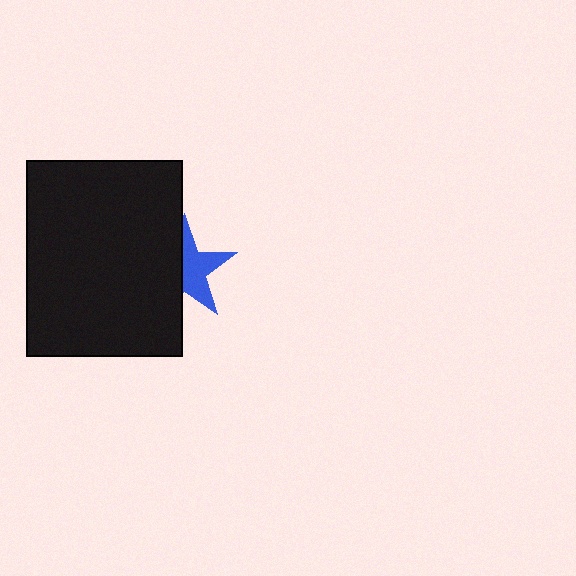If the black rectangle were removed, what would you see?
You would see the complete blue star.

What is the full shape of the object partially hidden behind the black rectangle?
The partially hidden object is a blue star.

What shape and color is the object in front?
The object in front is a black rectangle.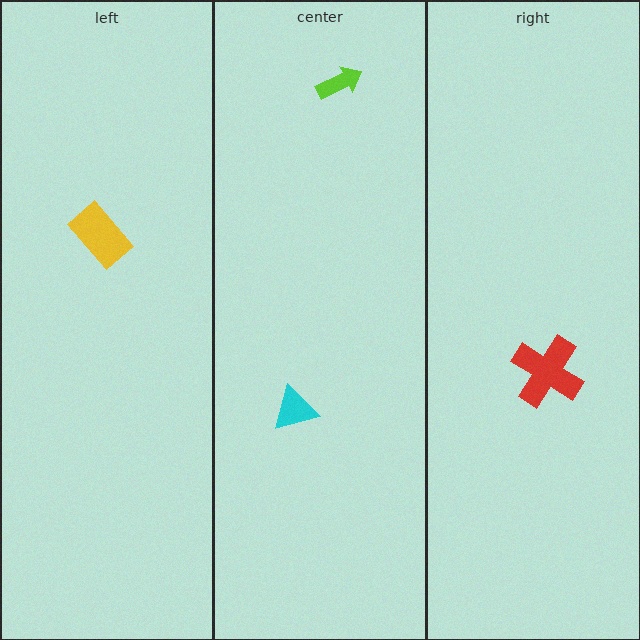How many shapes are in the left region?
1.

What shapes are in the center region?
The cyan triangle, the lime arrow.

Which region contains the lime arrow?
The center region.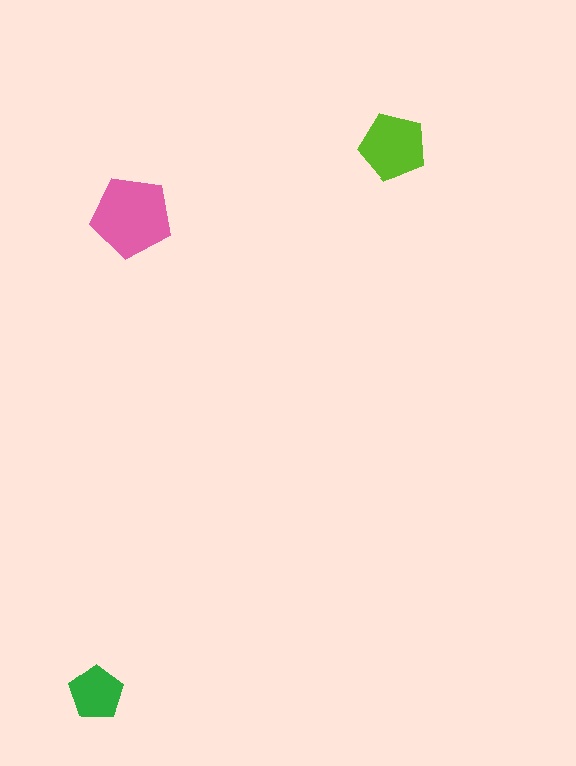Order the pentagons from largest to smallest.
the pink one, the lime one, the green one.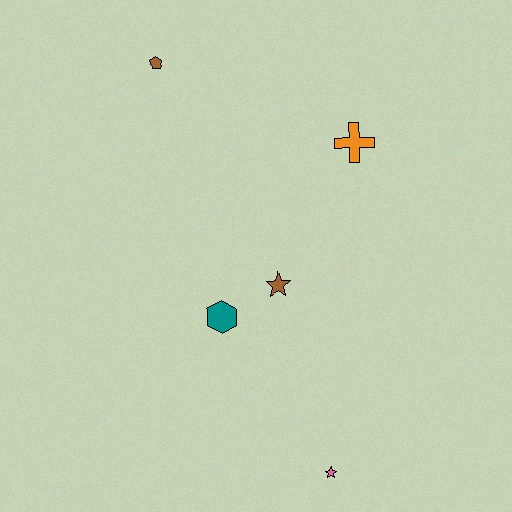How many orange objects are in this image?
There is 1 orange object.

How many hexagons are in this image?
There is 1 hexagon.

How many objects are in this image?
There are 5 objects.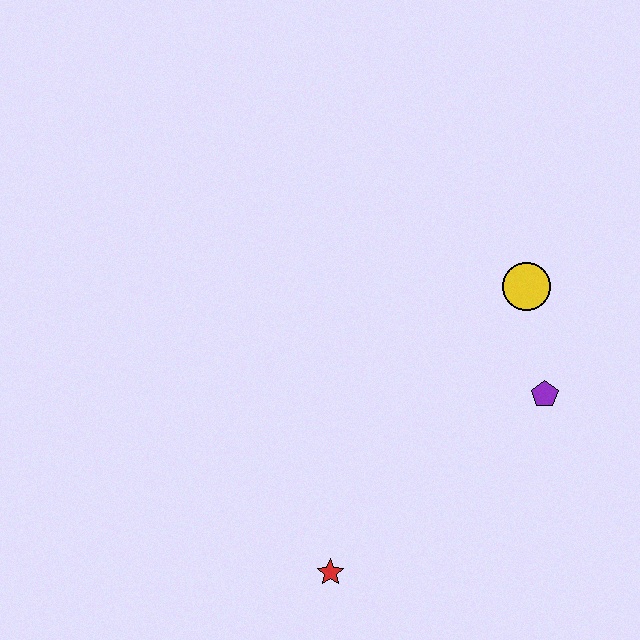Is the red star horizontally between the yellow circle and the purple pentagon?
No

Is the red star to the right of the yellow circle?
No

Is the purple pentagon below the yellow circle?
Yes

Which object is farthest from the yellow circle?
The red star is farthest from the yellow circle.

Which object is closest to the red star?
The purple pentagon is closest to the red star.